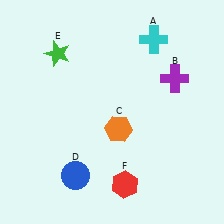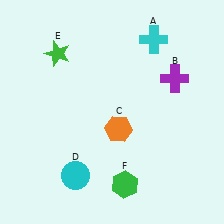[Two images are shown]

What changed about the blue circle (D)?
In Image 1, D is blue. In Image 2, it changed to cyan.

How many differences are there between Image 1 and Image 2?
There are 2 differences between the two images.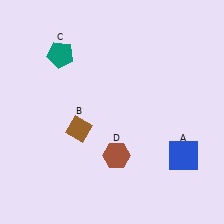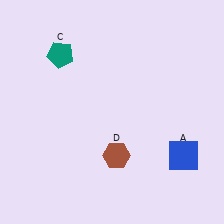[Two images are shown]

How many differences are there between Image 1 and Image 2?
There is 1 difference between the two images.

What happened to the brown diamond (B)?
The brown diamond (B) was removed in Image 2. It was in the bottom-left area of Image 1.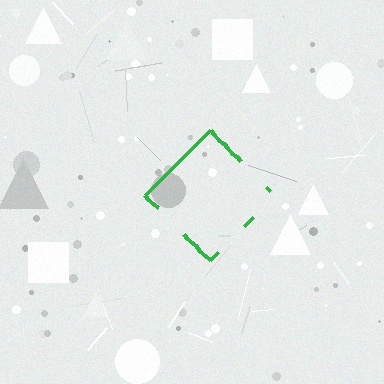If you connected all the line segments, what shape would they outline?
They would outline a diamond.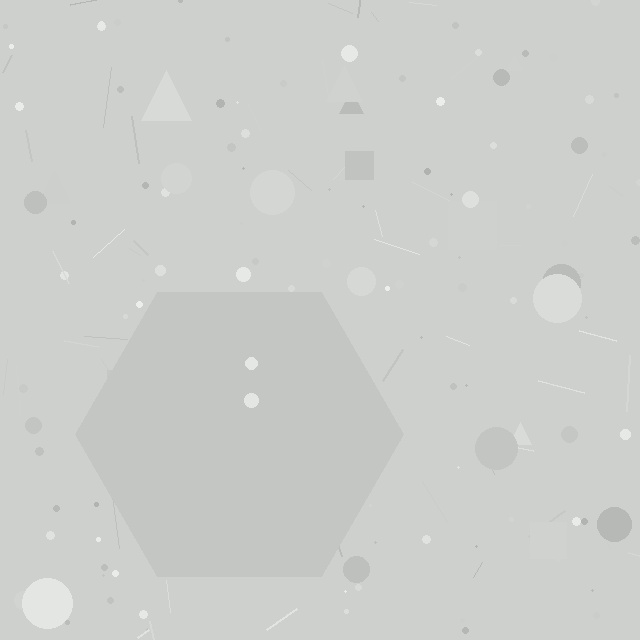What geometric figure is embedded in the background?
A hexagon is embedded in the background.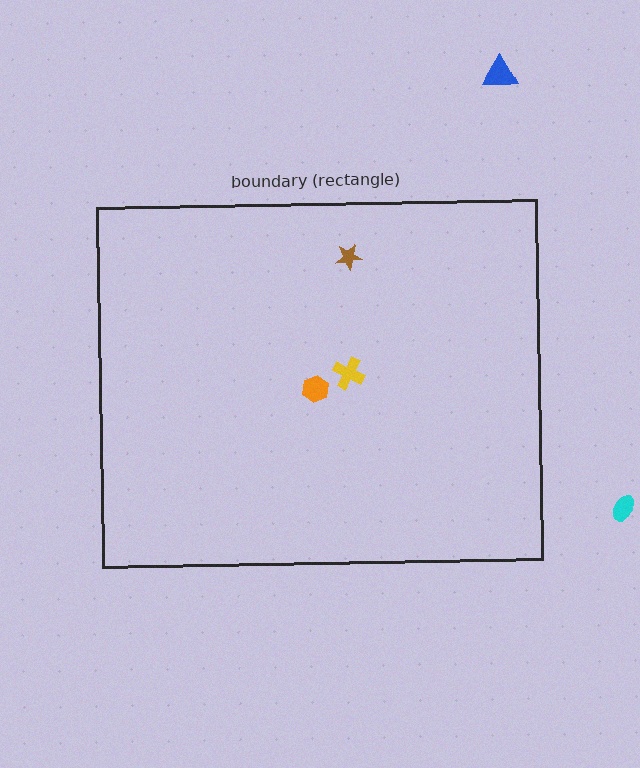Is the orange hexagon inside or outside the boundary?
Inside.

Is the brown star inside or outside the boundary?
Inside.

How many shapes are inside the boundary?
3 inside, 2 outside.